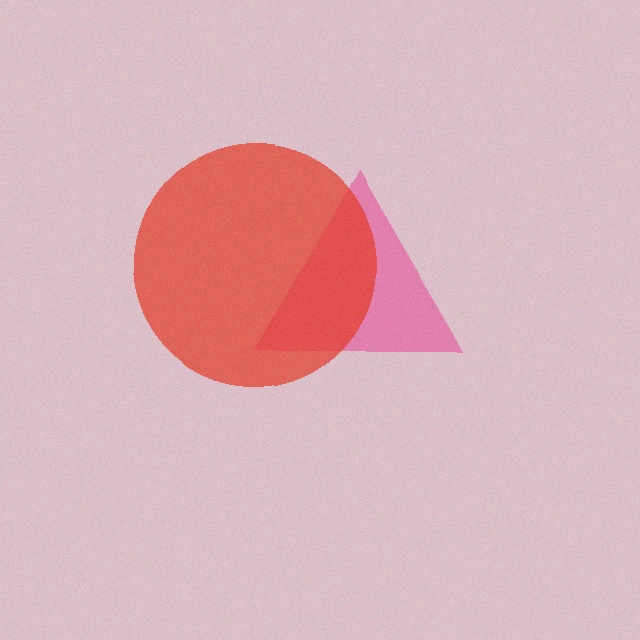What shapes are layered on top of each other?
The layered shapes are: a pink triangle, a red circle.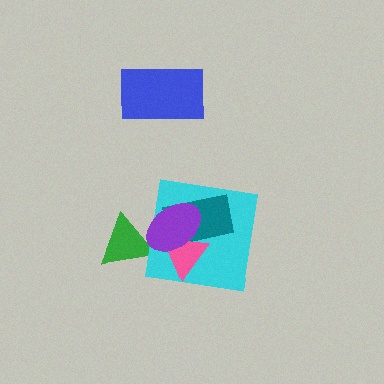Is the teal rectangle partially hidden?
Yes, it is partially covered by another shape.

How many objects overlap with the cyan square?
3 objects overlap with the cyan square.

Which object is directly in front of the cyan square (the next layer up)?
The teal rectangle is directly in front of the cyan square.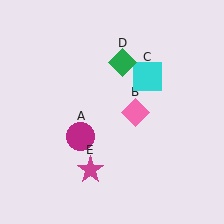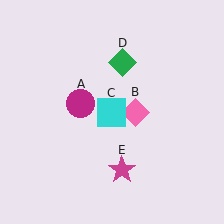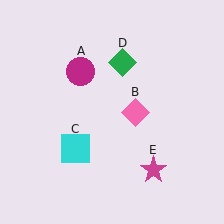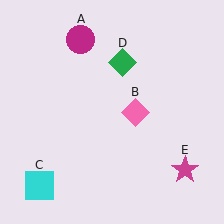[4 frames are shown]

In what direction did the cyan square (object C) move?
The cyan square (object C) moved down and to the left.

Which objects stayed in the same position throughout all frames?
Pink diamond (object B) and green diamond (object D) remained stationary.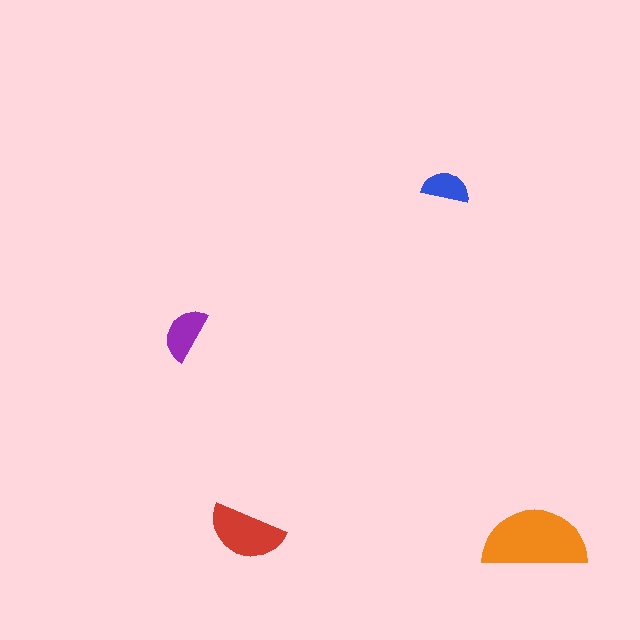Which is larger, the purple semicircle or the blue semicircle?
The purple one.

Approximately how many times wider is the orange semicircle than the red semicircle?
About 1.5 times wider.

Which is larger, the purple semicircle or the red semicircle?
The red one.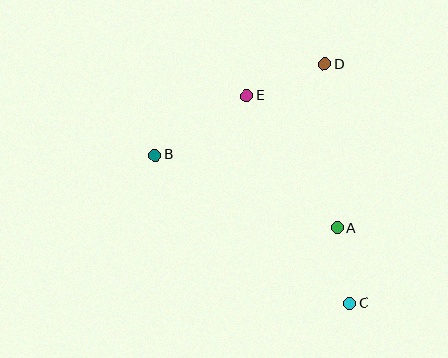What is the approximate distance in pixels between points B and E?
The distance between B and E is approximately 109 pixels.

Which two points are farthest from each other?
Points B and C are farthest from each other.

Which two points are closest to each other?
Points A and C are closest to each other.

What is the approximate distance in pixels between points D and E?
The distance between D and E is approximately 84 pixels.